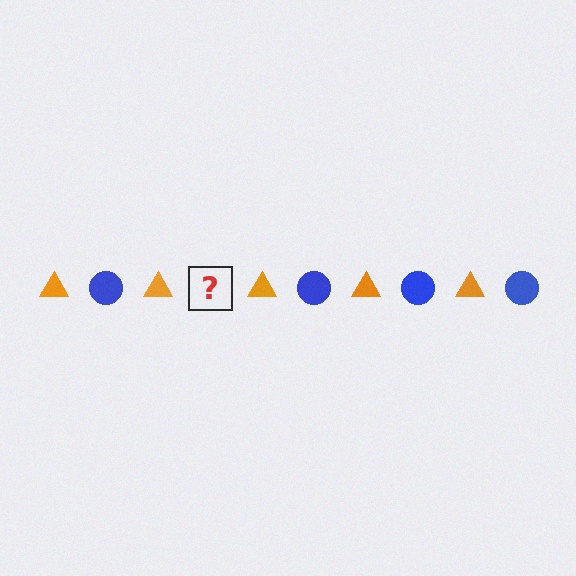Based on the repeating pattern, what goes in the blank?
The blank should be a blue circle.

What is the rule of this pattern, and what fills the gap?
The rule is that the pattern alternates between orange triangle and blue circle. The gap should be filled with a blue circle.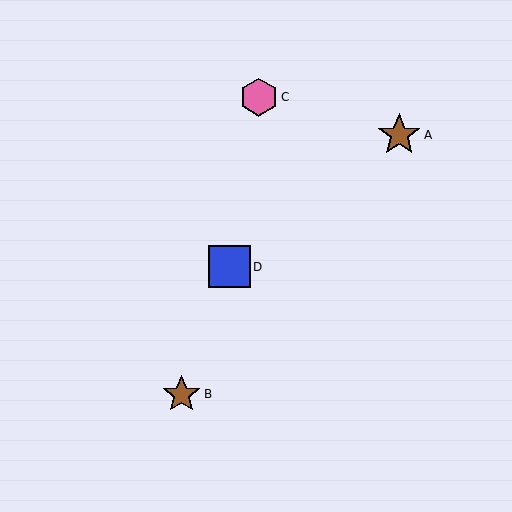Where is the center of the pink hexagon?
The center of the pink hexagon is at (259, 97).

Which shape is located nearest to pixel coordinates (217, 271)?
The blue square (labeled D) at (229, 267) is nearest to that location.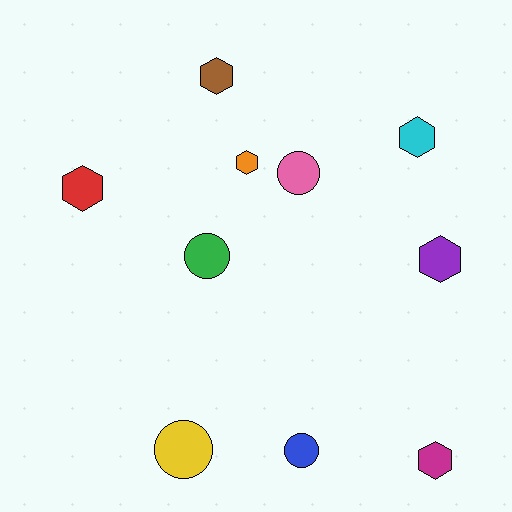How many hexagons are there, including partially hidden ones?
There are 6 hexagons.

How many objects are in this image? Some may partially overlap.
There are 10 objects.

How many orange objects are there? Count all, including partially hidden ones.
There is 1 orange object.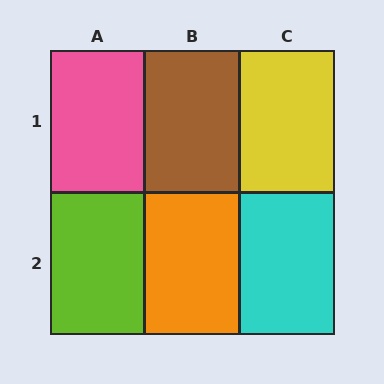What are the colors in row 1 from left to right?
Pink, brown, yellow.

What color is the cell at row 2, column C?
Cyan.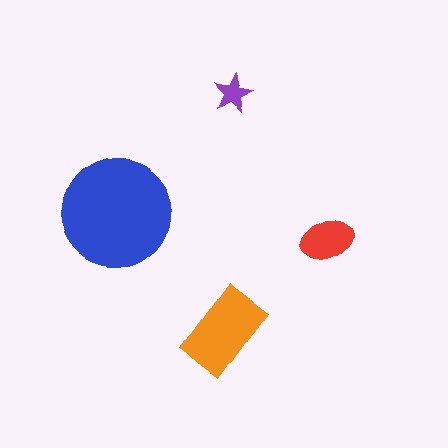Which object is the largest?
The blue circle.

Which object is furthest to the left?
The blue circle is leftmost.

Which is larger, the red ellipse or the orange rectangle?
The orange rectangle.